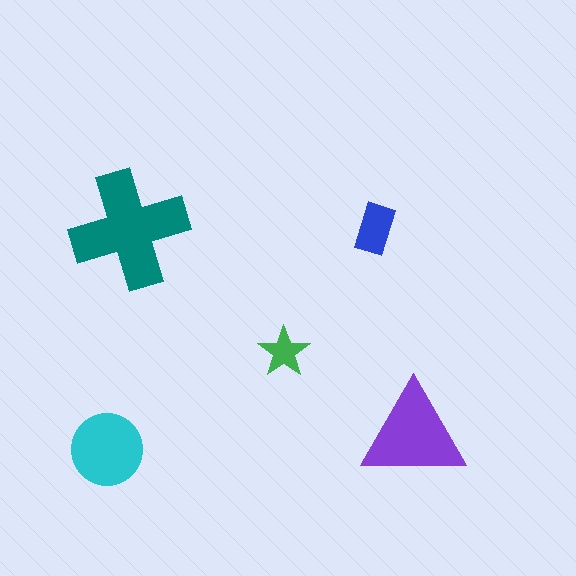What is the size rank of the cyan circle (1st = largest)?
3rd.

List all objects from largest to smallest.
The teal cross, the purple triangle, the cyan circle, the blue rectangle, the green star.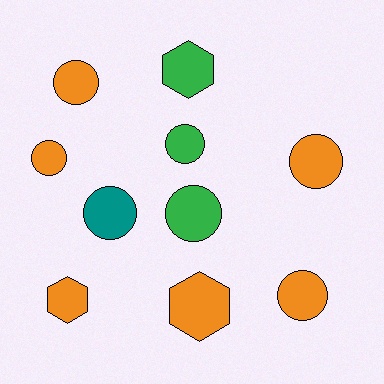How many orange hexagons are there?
There are 2 orange hexagons.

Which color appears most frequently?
Orange, with 6 objects.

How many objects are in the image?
There are 10 objects.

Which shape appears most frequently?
Circle, with 7 objects.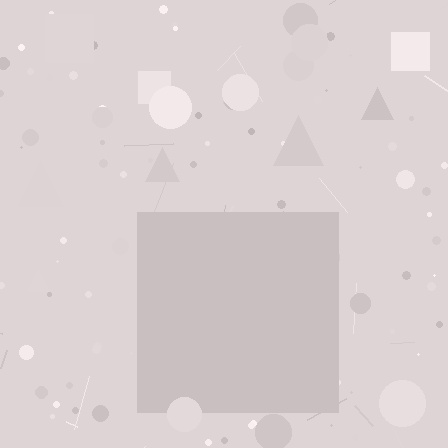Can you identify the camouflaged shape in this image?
The camouflaged shape is a square.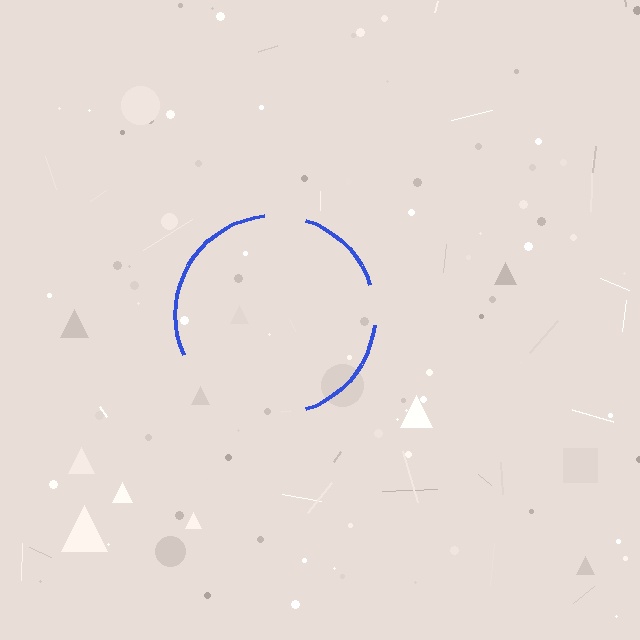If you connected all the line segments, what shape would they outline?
They would outline a circle.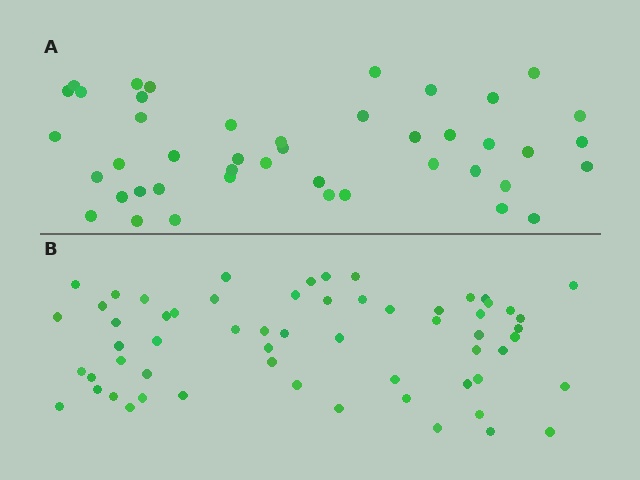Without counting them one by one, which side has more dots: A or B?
Region B (the bottom region) has more dots.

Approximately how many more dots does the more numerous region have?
Region B has approximately 15 more dots than region A.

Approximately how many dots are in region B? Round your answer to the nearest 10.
About 60 dots.